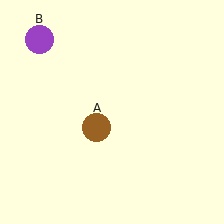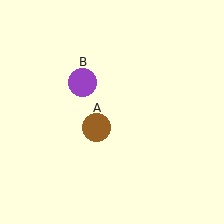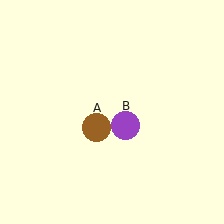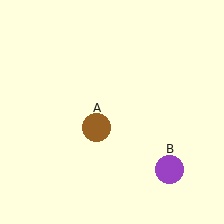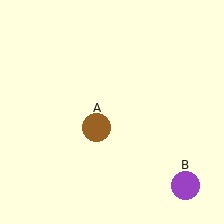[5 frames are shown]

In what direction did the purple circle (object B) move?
The purple circle (object B) moved down and to the right.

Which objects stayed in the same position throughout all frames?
Brown circle (object A) remained stationary.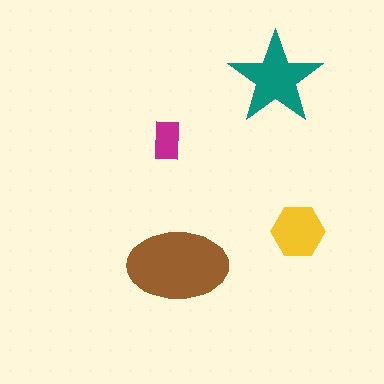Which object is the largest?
The brown ellipse.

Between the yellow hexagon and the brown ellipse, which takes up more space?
The brown ellipse.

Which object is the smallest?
The magenta rectangle.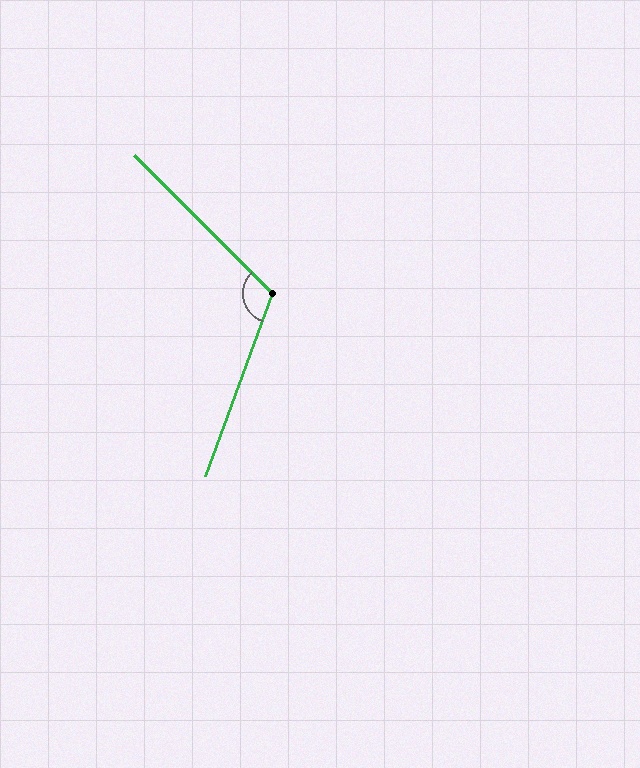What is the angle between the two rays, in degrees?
Approximately 115 degrees.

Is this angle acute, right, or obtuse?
It is obtuse.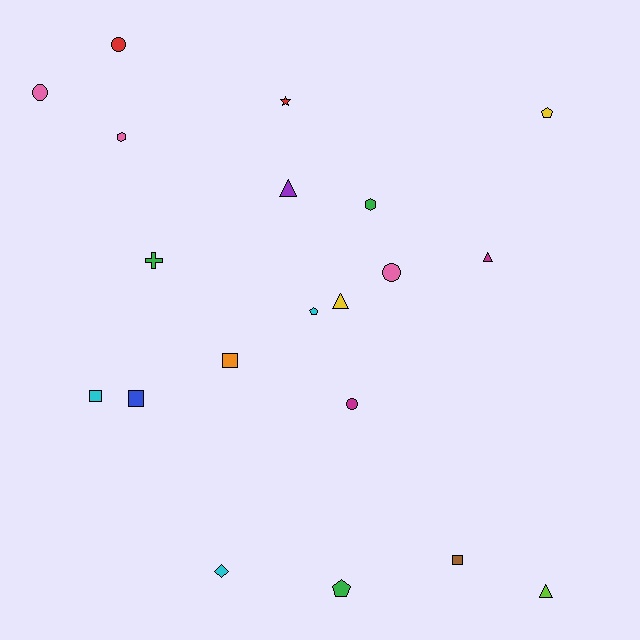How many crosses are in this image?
There is 1 cross.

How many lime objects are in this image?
There is 1 lime object.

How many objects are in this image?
There are 20 objects.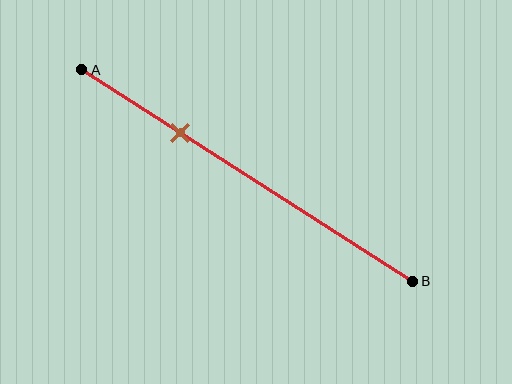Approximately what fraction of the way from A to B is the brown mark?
The brown mark is approximately 30% of the way from A to B.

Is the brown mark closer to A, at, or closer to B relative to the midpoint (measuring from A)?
The brown mark is closer to point A than the midpoint of segment AB.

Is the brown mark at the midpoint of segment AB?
No, the mark is at about 30% from A, not at the 50% midpoint.